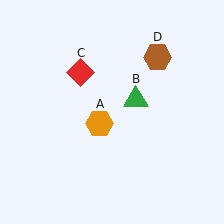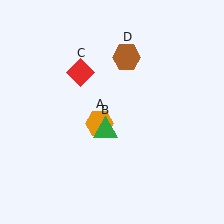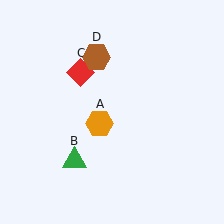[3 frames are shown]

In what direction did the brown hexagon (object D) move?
The brown hexagon (object D) moved left.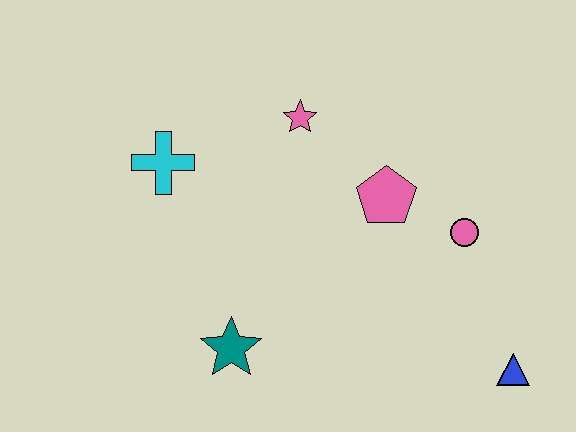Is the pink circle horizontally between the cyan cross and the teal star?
No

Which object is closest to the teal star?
The cyan cross is closest to the teal star.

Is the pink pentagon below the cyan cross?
Yes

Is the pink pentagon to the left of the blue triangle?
Yes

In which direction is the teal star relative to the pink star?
The teal star is below the pink star.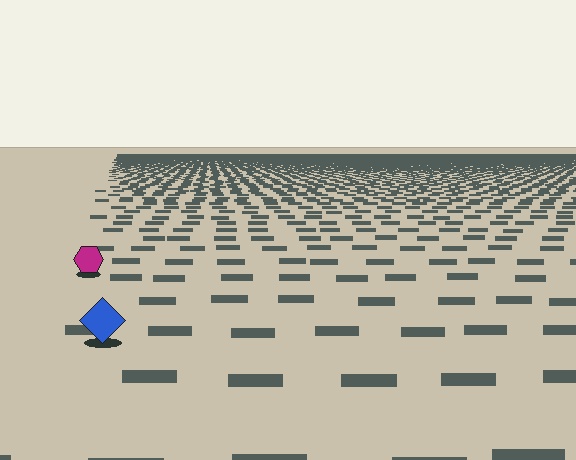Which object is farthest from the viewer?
The magenta hexagon is farthest from the viewer. It appears smaller and the ground texture around it is denser.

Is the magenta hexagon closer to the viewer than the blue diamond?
No. The blue diamond is closer — you can tell from the texture gradient: the ground texture is coarser near it.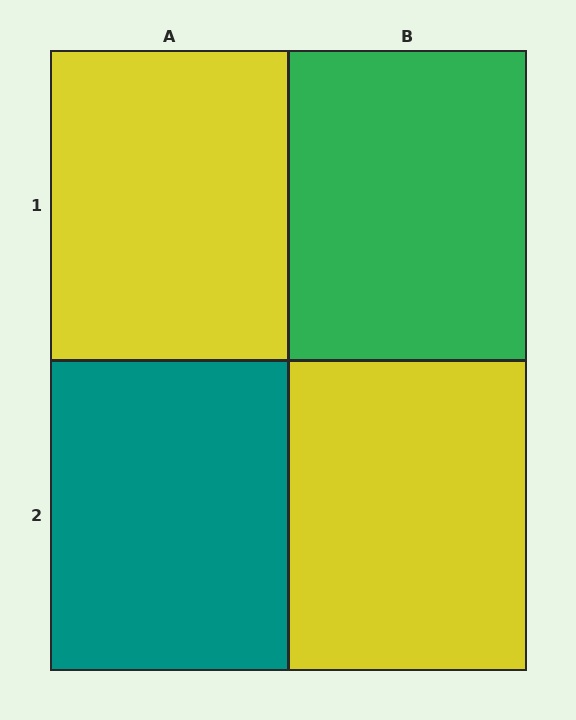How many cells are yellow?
2 cells are yellow.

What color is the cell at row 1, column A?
Yellow.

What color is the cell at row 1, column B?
Green.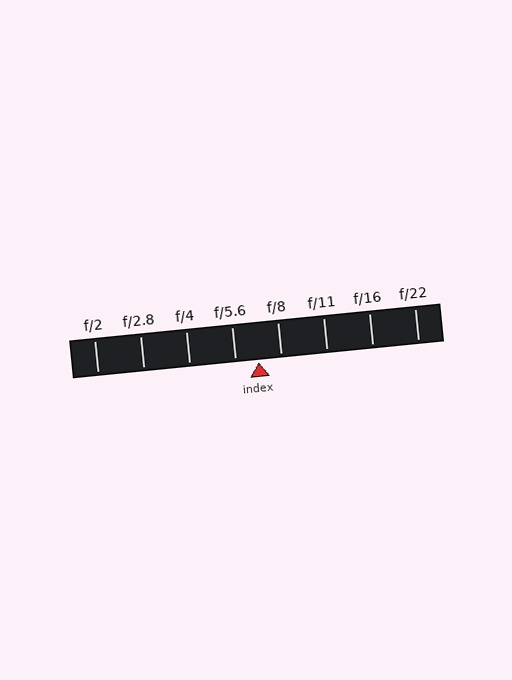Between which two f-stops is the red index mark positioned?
The index mark is between f/5.6 and f/8.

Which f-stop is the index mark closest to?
The index mark is closest to f/8.